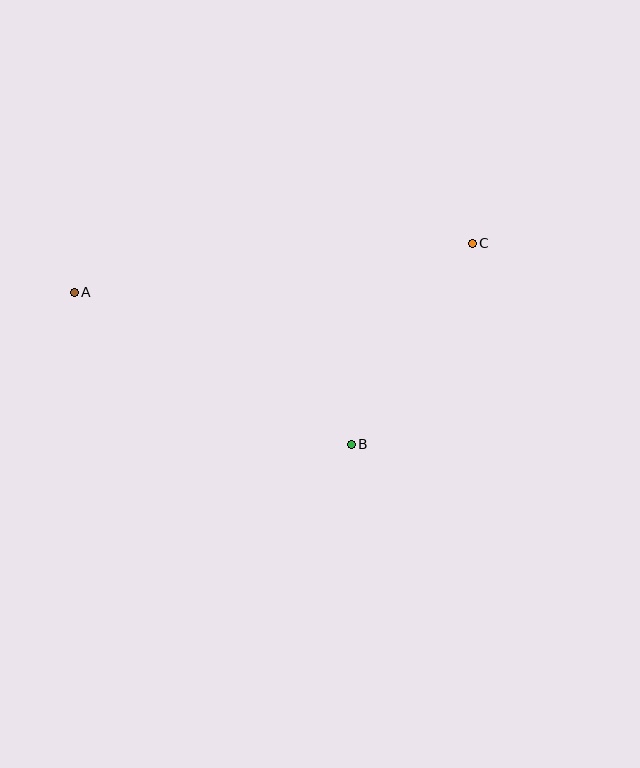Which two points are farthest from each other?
Points A and C are farthest from each other.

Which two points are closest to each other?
Points B and C are closest to each other.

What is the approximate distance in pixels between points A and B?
The distance between A and B is approximately 316 pixels.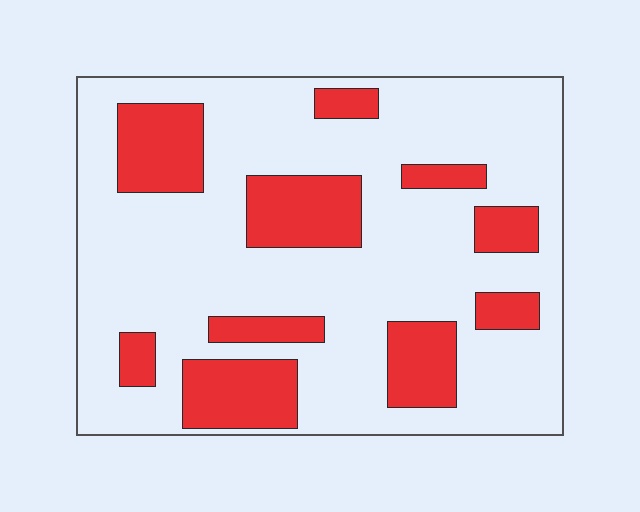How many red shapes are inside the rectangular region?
10.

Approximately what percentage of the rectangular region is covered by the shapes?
Approximately 25%.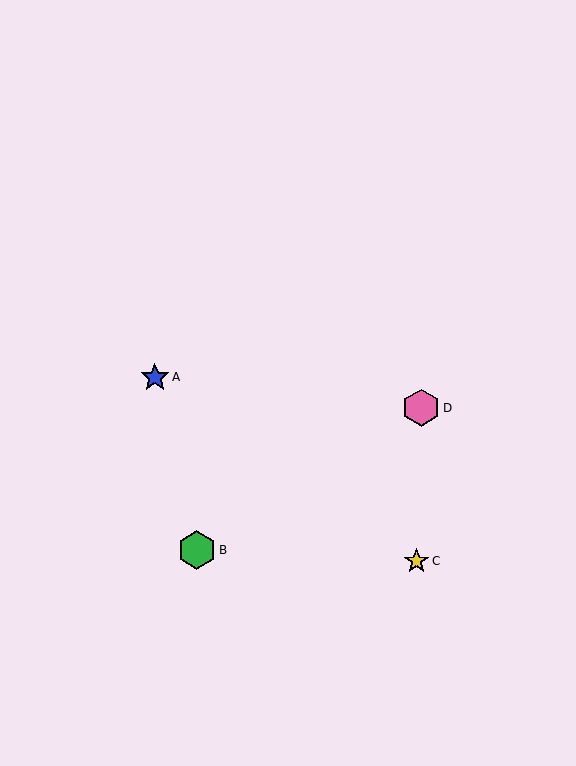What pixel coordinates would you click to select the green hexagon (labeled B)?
Click at (197, 550) to select the green hexagon B.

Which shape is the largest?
The green hexagon (labeled B) is the largest.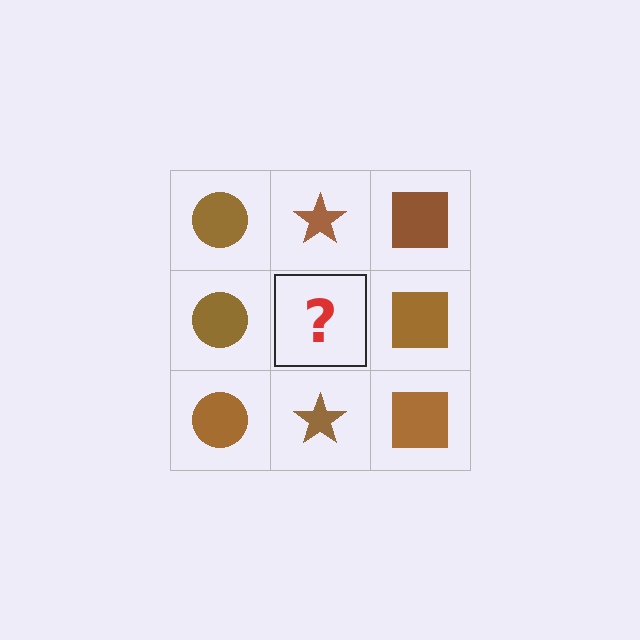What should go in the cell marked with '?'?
The missing cell should contain a brown star.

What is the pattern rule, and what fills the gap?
The rule is that each column has a consistent shape. The gap should be filled with a brown star.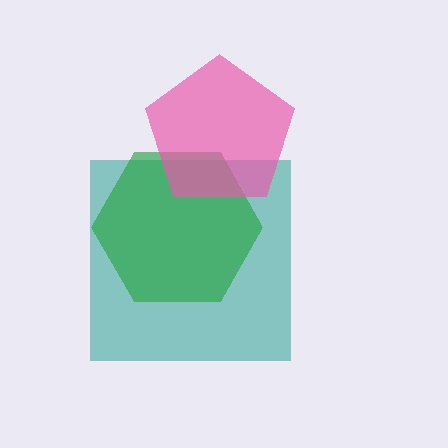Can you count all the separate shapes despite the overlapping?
Yes, there are 3 separate shapes.